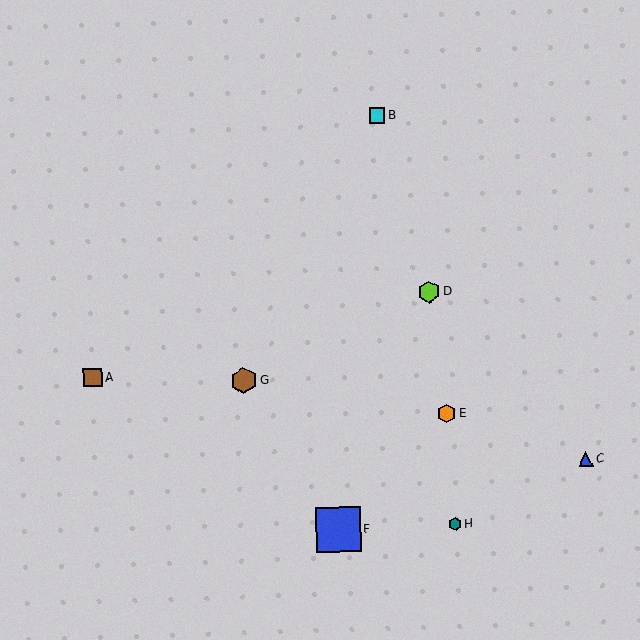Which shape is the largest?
The blue square (labeled F) is the largest.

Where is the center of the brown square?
The center of the brown square is at (92, 378).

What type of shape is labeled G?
Shape G is a brown hexagon.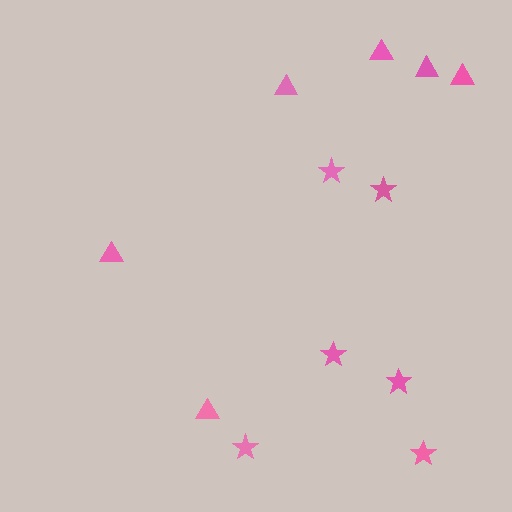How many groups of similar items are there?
There are 2 groups: one group of triangles (6) and one group of stars (6).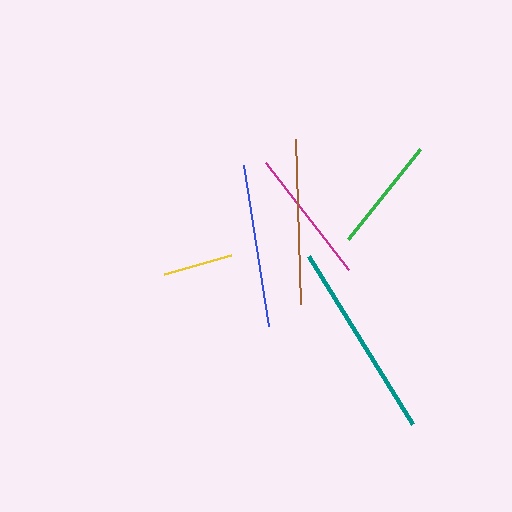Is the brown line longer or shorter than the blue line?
The brown line is longer than the blue line.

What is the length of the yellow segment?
The yellow segment is approximately 70 pixels long.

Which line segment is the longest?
The teal line is the longest at approximately 198 pixels.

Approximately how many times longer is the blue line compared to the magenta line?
The blue line is approximately 1.2 times the length of the magenta line.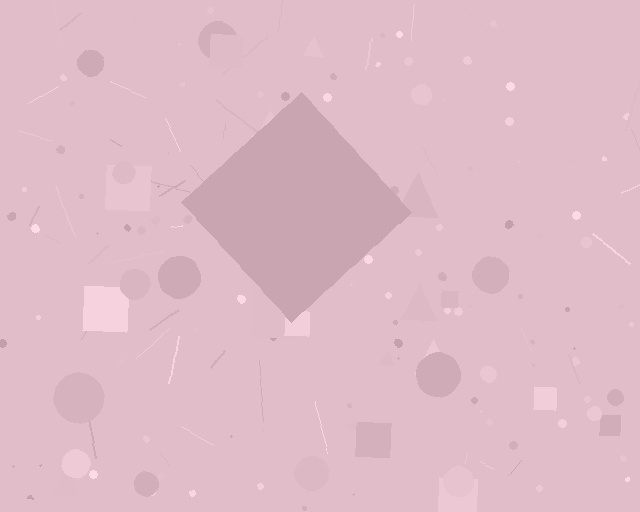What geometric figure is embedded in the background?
A diamond is embedded in the background.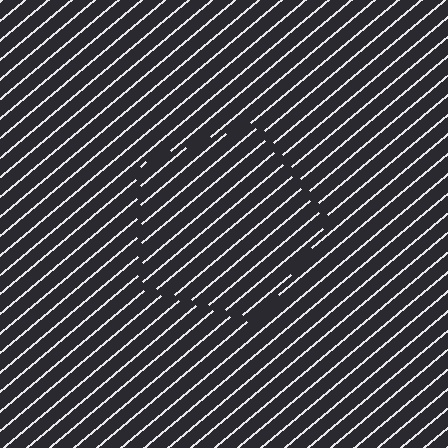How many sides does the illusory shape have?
5 sides — the line-ends trace a pentagon.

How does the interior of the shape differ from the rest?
The interior of the shape contains the same grating, shifted by half a period — the contour is defined by the phase discontinuity where line-ends from the inner and outer gratings abut.